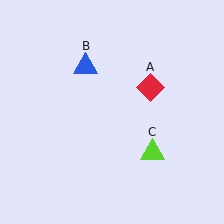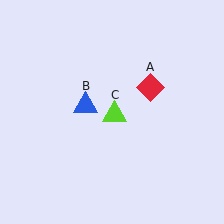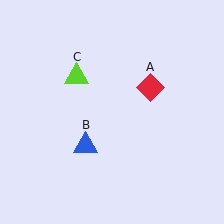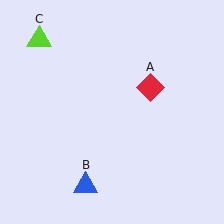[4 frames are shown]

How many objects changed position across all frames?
2 objects changed position: blue triangle (object B), lime triangle (object C).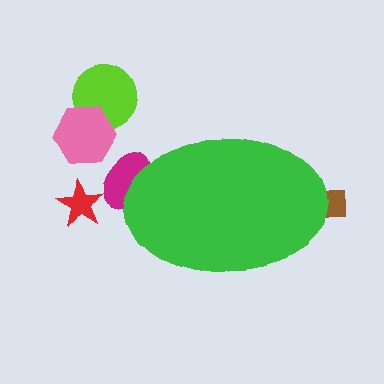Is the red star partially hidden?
No, the red star is fully visible.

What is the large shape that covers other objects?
A green ellipse.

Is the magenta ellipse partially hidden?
Yes, the magenta ellipse is partially hidden behind the green ellipse.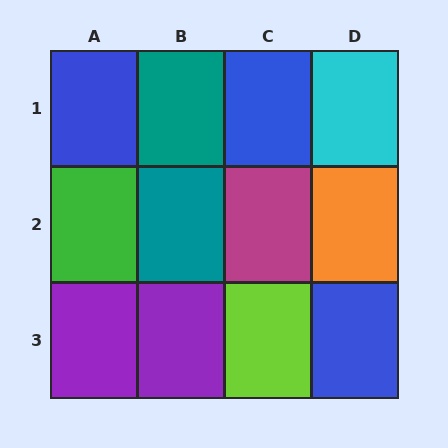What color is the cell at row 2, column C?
Magenta.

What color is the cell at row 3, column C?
Lime.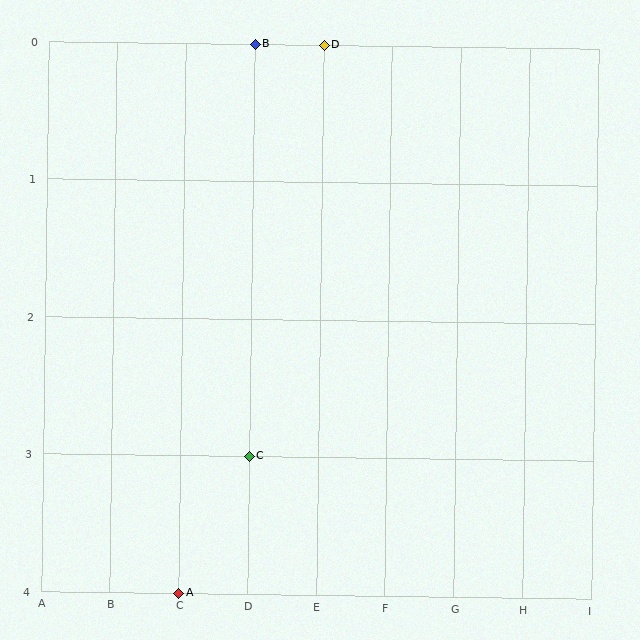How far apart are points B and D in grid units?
Points B and D are 1 column apart.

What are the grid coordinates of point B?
Point B is at grid coordinates (D, 0).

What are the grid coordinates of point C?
Point C is at grid coordinates (D, 3).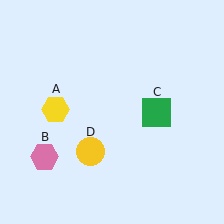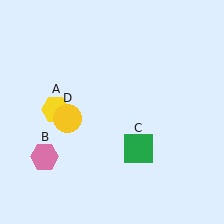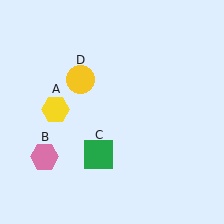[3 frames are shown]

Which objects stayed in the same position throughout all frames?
Yellow hexagon (object A) and pink hexagon (object B) remained stationary.